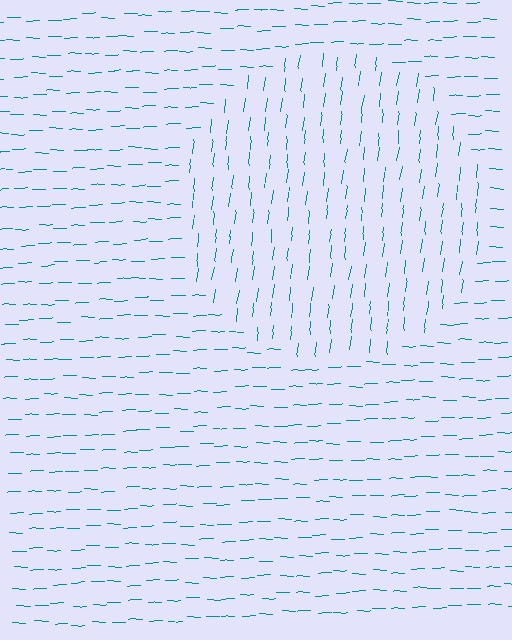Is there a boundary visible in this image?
Yes, there is a texture boundary formed by a change in line orientation.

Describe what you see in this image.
The image is filled with small teal line segments. A circle region in the image has lines oriented differently from the surrounding lines, creating a visible texture boundary.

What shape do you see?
I see a circle.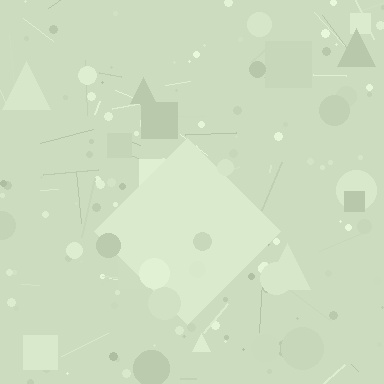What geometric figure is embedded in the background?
A diamond is embedded in the background.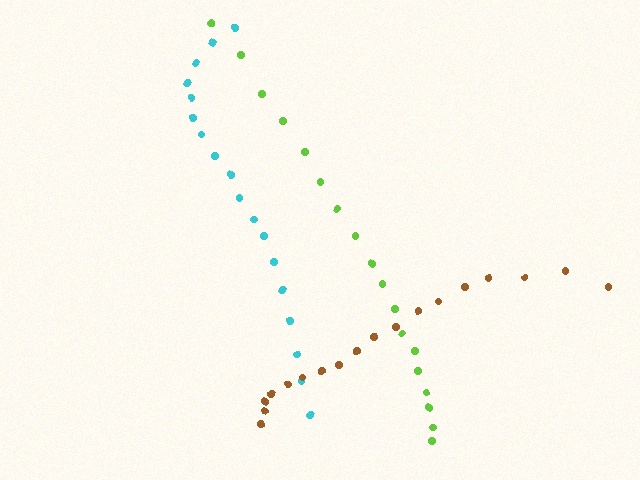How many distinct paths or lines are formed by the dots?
There are 3 distinct paths.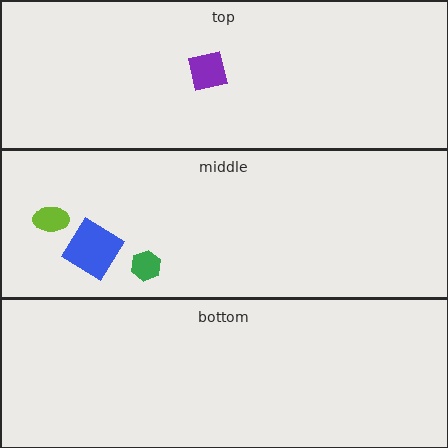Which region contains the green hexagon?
The middle region.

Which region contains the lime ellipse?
The middle region.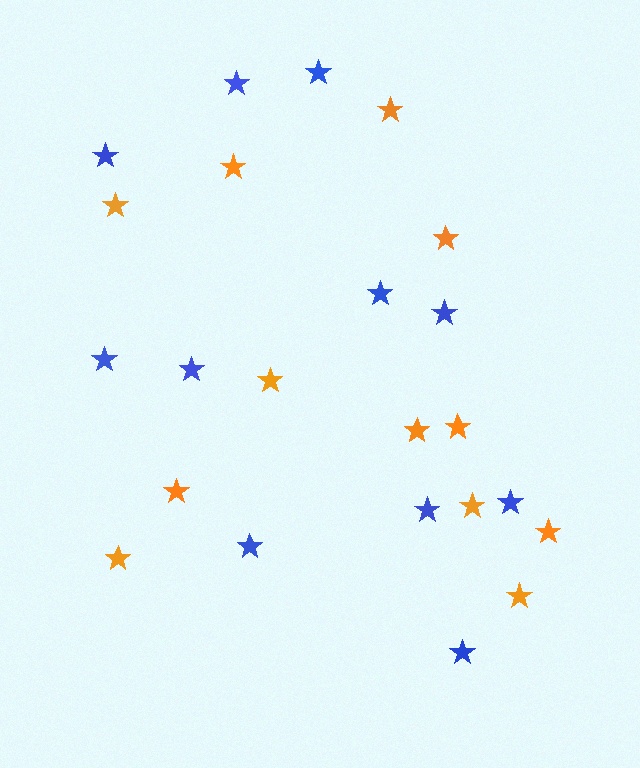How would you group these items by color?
There are 2 groups: one group of blue stars (11) and one group of orange stars (12).